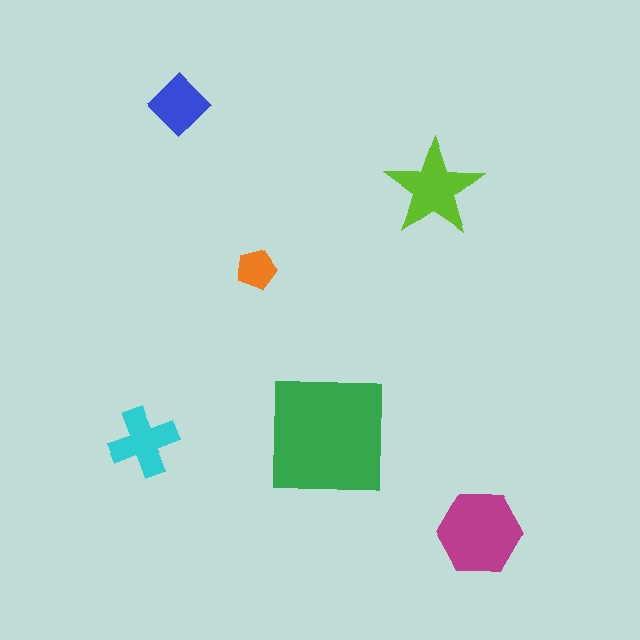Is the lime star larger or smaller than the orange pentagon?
Larger.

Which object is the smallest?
The orange pentagon.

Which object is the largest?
The green square.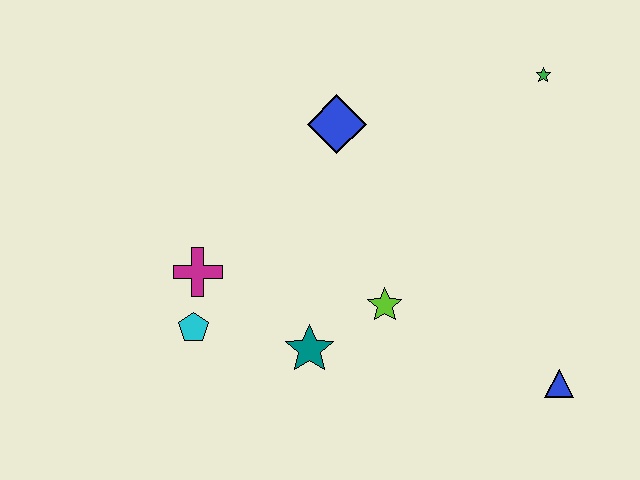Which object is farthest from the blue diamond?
The blue triangle is farthest from the blue diamond.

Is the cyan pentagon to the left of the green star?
Yes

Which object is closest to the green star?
The blue diamond is closest to the green star.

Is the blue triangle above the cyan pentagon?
No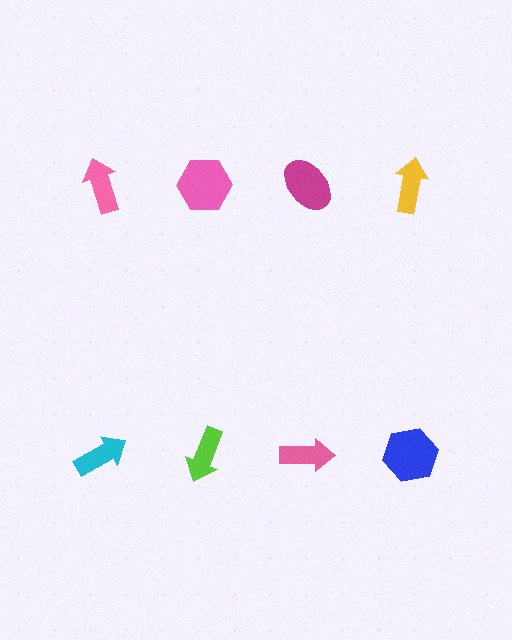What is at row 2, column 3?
A pink arrow.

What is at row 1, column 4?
A yellow arrow.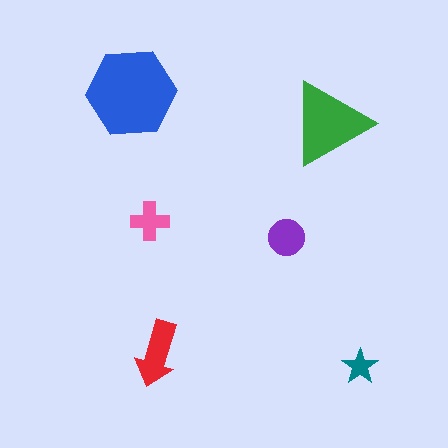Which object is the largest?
The blue hexagon.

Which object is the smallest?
The teal star.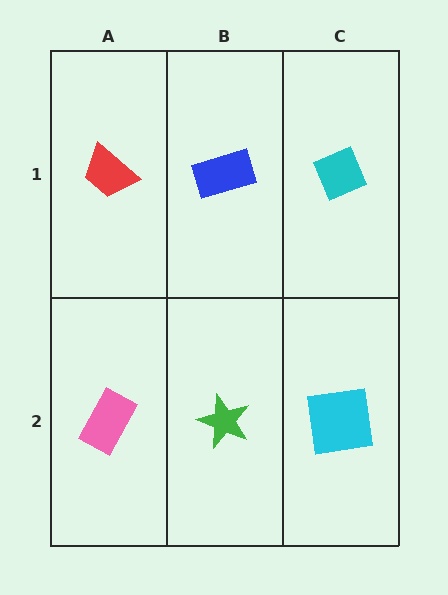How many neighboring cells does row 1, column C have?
2.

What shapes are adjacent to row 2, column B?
A blue rectangle (row 1, column B), a pink rectangle (row 2, column A), a cyan square (row 2, column C).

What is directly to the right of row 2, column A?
A green star.